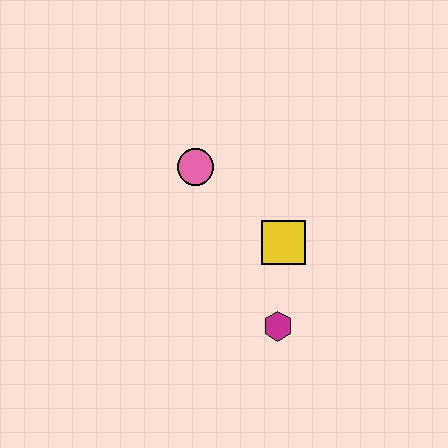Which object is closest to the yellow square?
The magenta hexagon is closest to the yellow square.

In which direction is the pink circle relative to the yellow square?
The pink circle is to the left of the yellow square.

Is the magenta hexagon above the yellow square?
No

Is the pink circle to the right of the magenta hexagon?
No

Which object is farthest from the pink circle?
The magenta hexagon is farthest from the pink circle.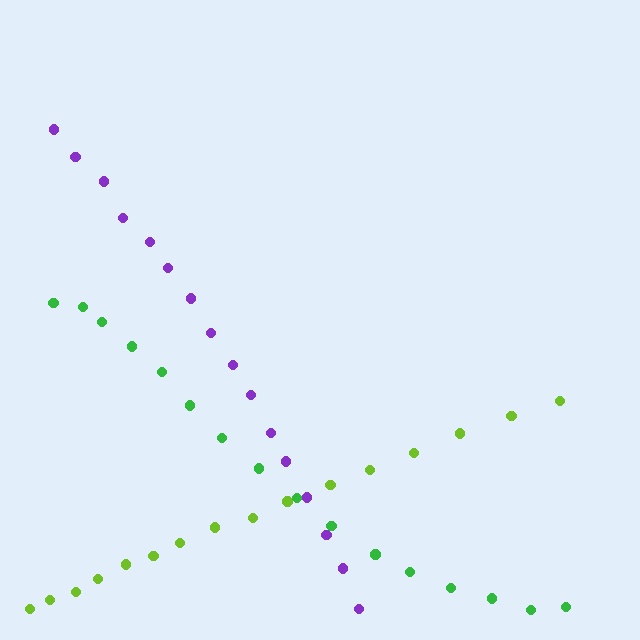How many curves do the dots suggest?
There are 3 distinct paths.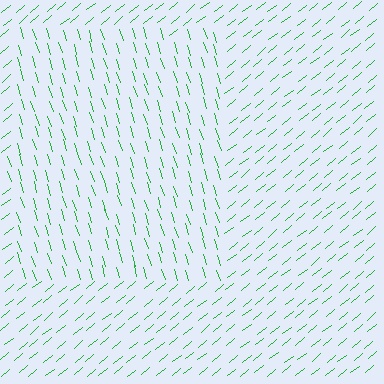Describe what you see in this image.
The image is filled with small green line segments. A rectangle region in the image has lines oriented differently from the surrounding lines, creating a visible texture boundary.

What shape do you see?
I see a rectangle.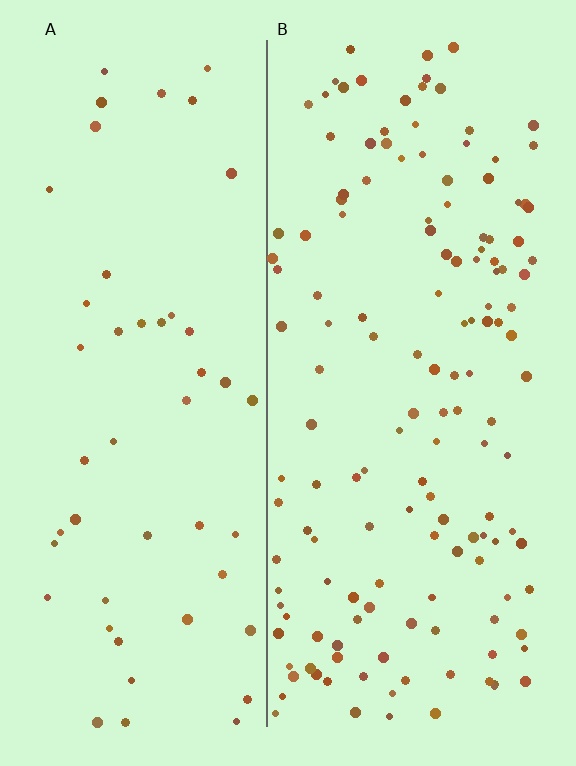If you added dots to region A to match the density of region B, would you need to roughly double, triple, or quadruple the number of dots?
Approximately triple.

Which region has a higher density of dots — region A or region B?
B (the right).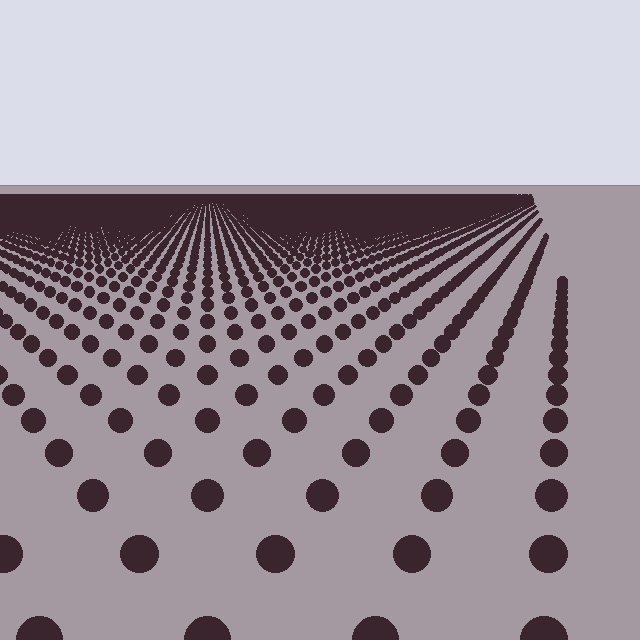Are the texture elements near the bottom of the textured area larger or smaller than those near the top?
Larger. Near the bottom, elements are closer to the viewer and appear at a bigger on-screen size.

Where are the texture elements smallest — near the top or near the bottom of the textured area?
Near the top.